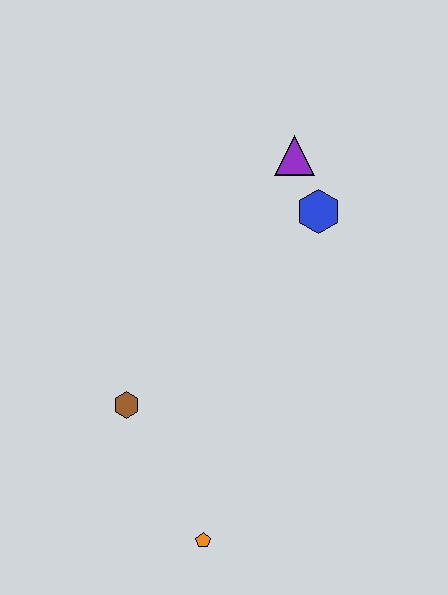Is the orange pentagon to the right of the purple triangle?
No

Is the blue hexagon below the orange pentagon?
No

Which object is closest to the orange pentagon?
The brown hexagon is closest to the orange pentagon.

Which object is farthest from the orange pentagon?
The purple triangle is farthest from the orange pentagon.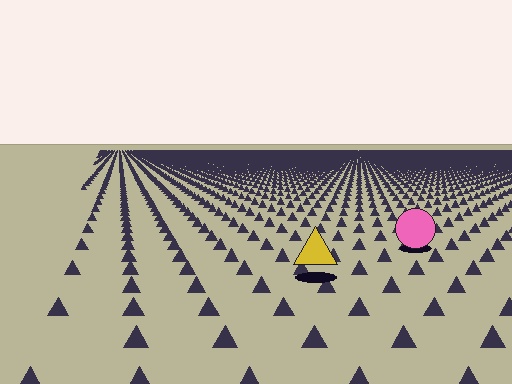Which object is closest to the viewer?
The yellow triangle is closest. The texture marks near it are larger and more spread out.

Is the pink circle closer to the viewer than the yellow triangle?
No. The yellow triangle is closer — you can tell from the texture gradient: the ground texture is coarser near it.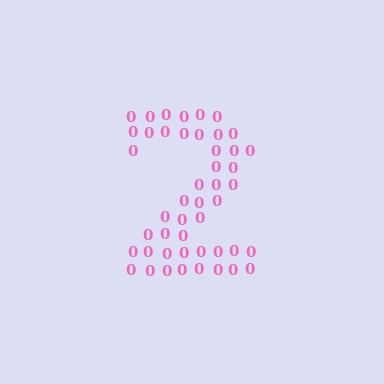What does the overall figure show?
The overall figure shows the digit 2.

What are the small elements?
The small elements are digit 0's.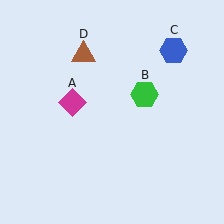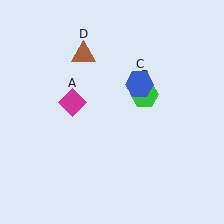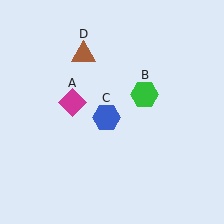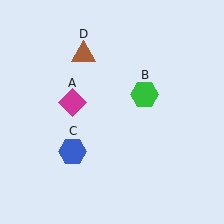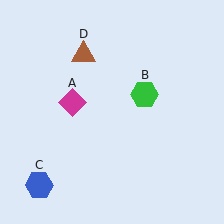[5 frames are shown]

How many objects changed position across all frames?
1 object changed position: blue hexagon (object C).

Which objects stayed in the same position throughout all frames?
Magenta diamond (object A) and green hexagon (object B) and brown triangle (object D) remained stationary.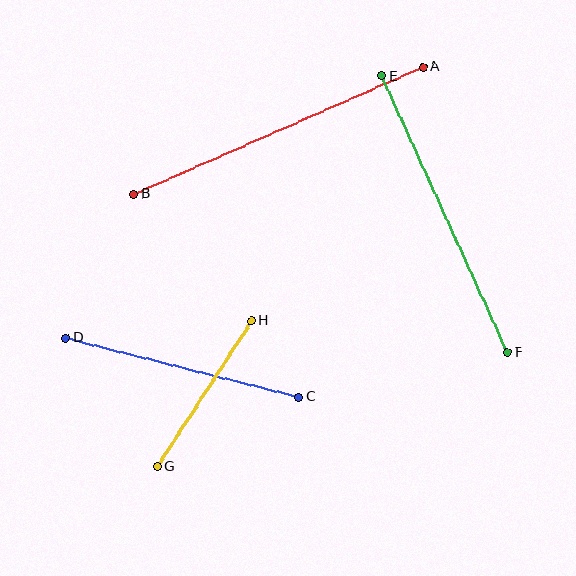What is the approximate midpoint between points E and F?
The midpoint is at approximately (444, 214) pixels.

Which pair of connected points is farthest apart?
Points A and B are farthest apart.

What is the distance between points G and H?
The distance is approximately 174 pixels.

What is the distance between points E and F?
The distance is approximately 303 pixels.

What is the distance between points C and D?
The distance is approximately 241 pixels.